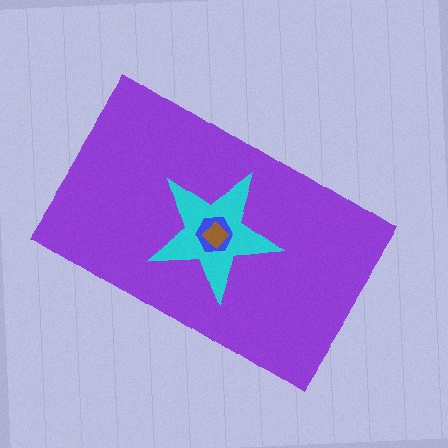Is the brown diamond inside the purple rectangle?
Yes.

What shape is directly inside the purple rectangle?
The cyan star.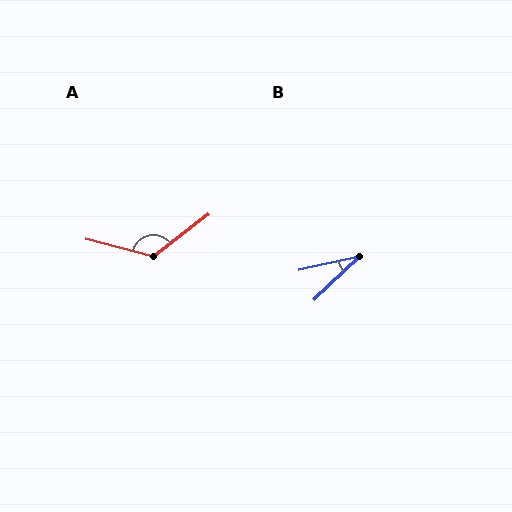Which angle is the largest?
A, at approximately 128 degrees.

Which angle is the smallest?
B, at approximately 31 degrees.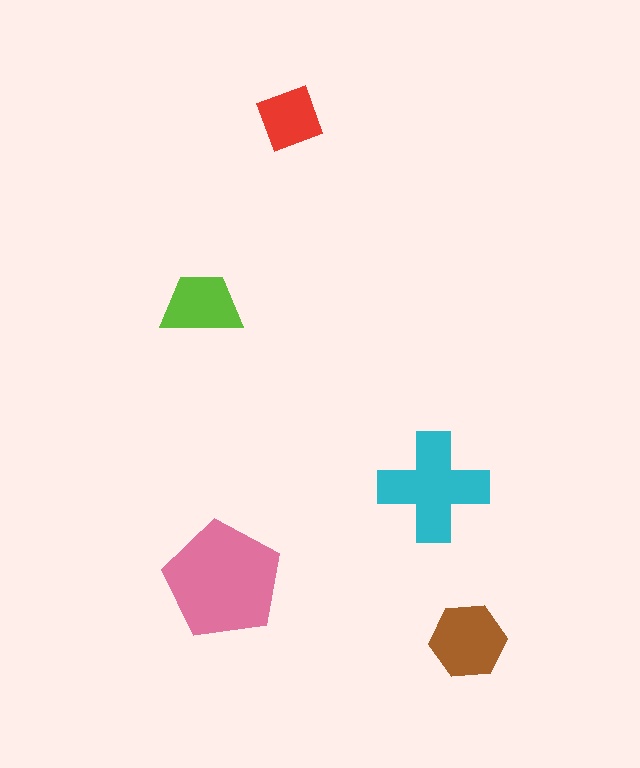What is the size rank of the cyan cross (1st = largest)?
2nd.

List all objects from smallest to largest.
The red diamond, the lime trapezoid, the brown hexagon, the cyan cross, the pink pentagon.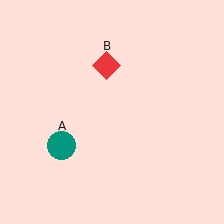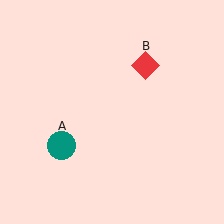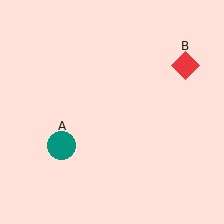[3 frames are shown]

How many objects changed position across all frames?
1 object changed position: red diamond (object B).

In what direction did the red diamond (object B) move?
The red diamond (object B) moved right.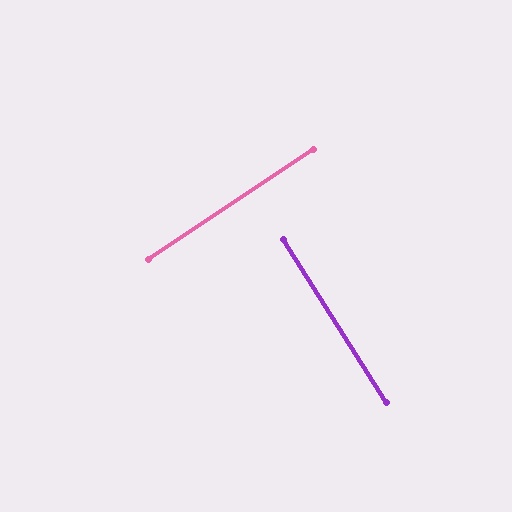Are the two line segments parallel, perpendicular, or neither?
Perpendicular — they meet at approximately 89°.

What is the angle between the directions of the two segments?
Approximately 89 degrees.